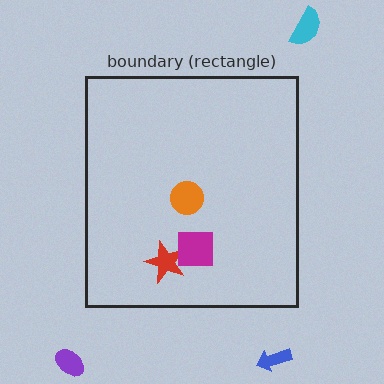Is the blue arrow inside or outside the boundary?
Outside.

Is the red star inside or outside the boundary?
Inside.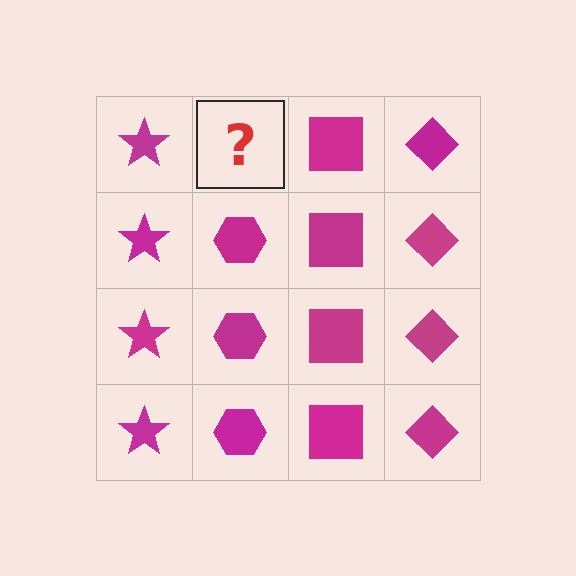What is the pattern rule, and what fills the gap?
The rule is that each column has a consistent shape. The gap should be filled with a magenta hexagon.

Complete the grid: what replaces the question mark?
The question mark should be replaced with a magenta hexagon.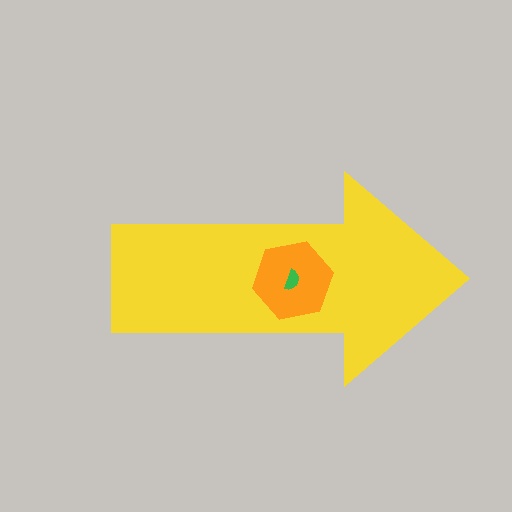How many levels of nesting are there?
3.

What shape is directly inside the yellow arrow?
The orange hexagon.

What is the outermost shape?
The yellow arrow.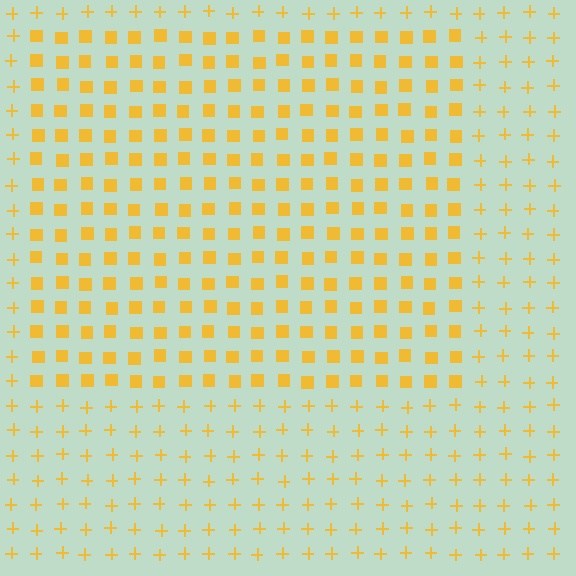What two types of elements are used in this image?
The image uses squares inside the rectangle region and plus signs outside it.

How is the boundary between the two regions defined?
The boundary is defined by a change in element shape: squares inside vs. plus signs outside. All elements share the same color and spacing.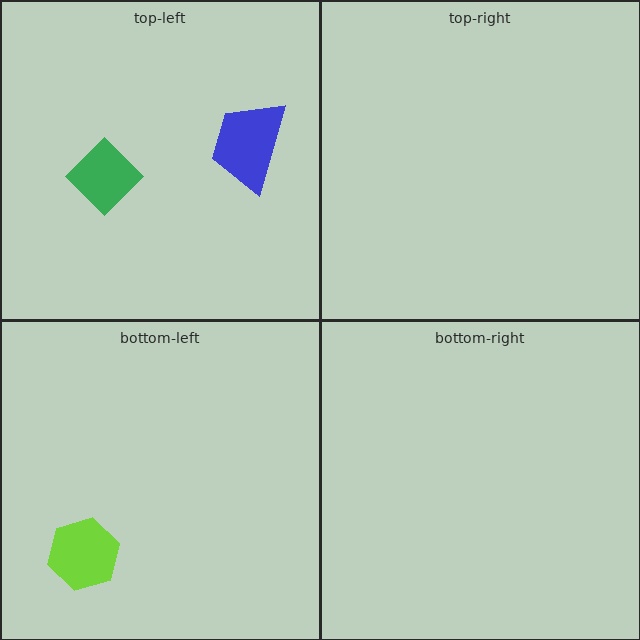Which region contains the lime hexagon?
The bottom-left region.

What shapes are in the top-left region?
The blue trapezoid, the green diamond.